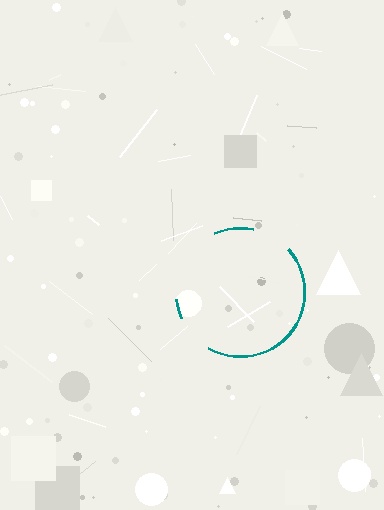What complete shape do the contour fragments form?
The contour fragments form a circle.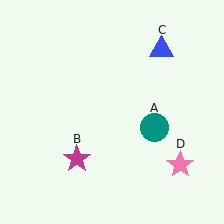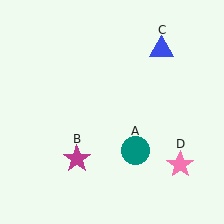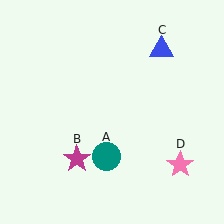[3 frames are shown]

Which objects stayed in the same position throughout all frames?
Magenta star (object B) and blue triangle (object C) and pink star (object D) remained stationary.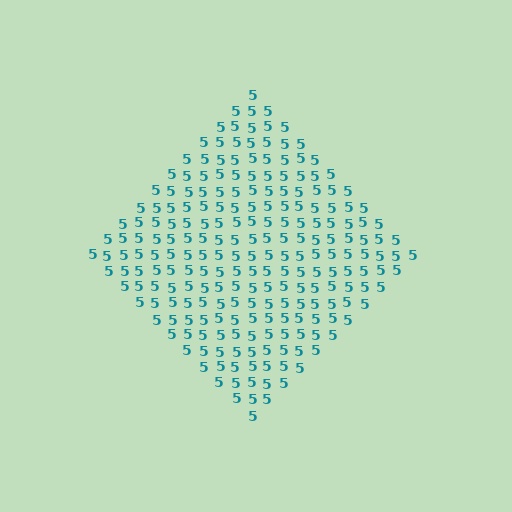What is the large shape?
The large shape is a diamond.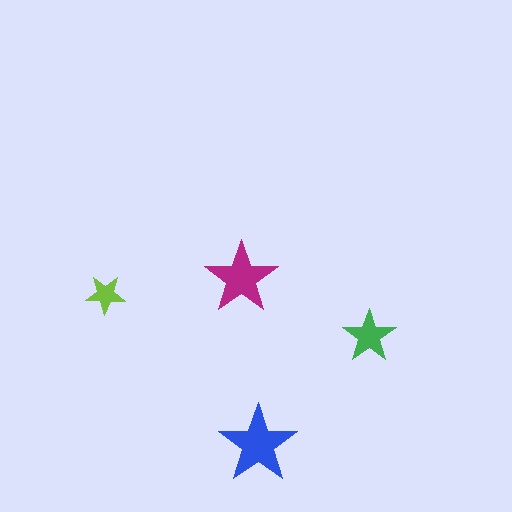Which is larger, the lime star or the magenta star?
The magenta one.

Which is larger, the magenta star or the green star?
The magenta one.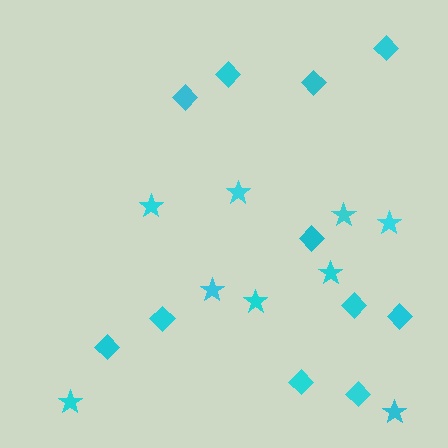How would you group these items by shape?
There are 2 groups: one group of stars (9) and one group of diamonds (11).